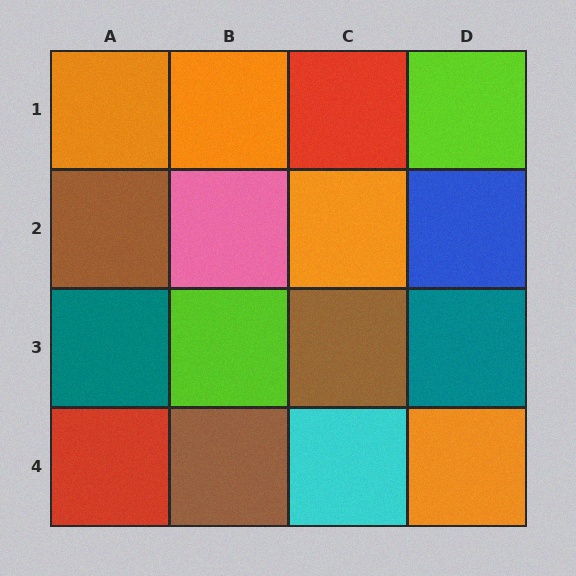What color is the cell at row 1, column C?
Red.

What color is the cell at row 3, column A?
Teal.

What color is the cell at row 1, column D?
Lime.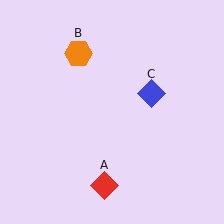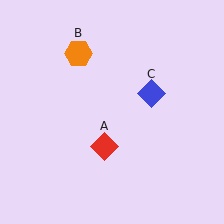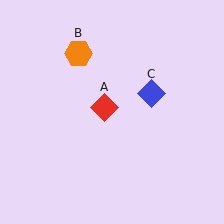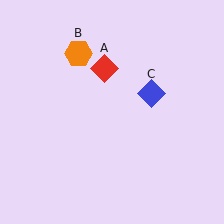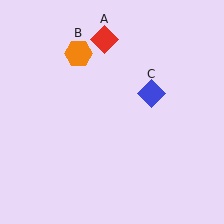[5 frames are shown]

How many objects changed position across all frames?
1 object changed position: red diamond (object A).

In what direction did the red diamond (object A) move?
The red diamond (object A) moved up.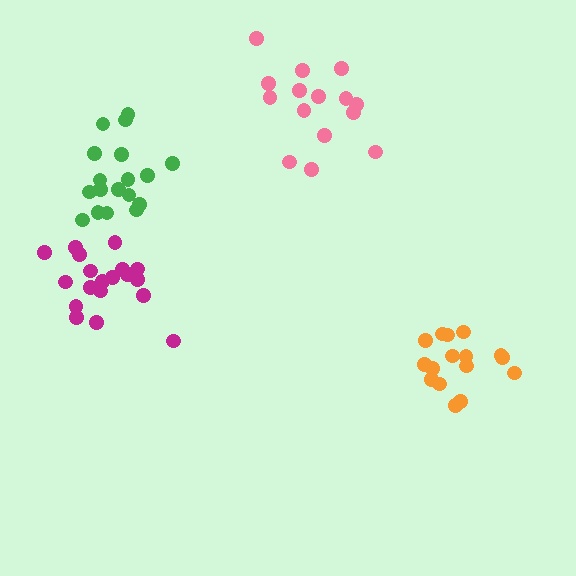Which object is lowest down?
The orange cluster is bottommost.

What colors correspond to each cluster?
The clusters are colored: orange, pink, magenta, green.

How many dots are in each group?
Group 1: 16 dots, Group 2: 15 dots, Group 3: 19 dots, Group 4: 18 dots (68 total).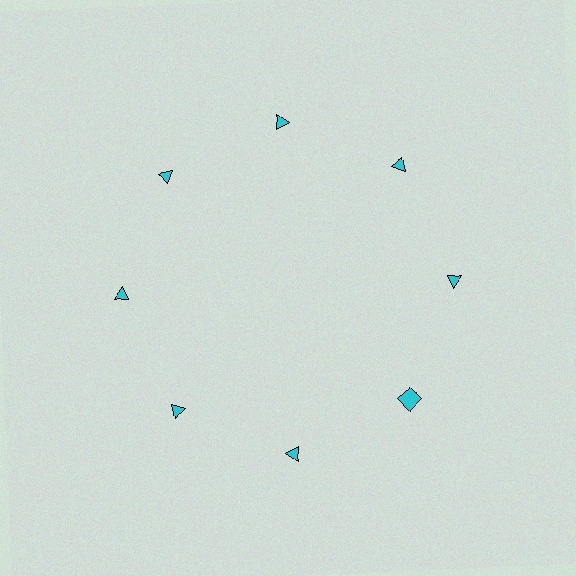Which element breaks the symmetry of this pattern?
The cyan square at roughly the 4 o'clock position breaks the symmetry. All other shapes are cyan triangles.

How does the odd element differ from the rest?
It has a different shape: square instead of triangle.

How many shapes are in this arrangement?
There are 8 shapes arranged in a ring pattern.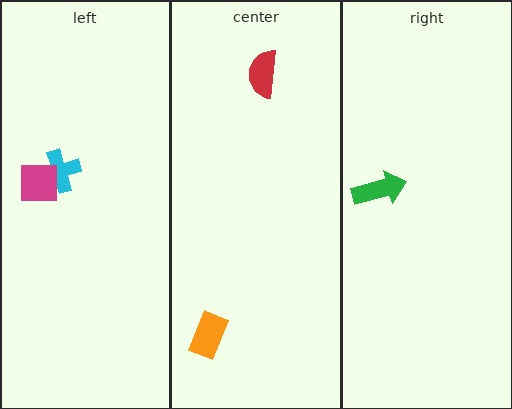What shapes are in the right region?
The green arrow.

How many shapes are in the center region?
2.